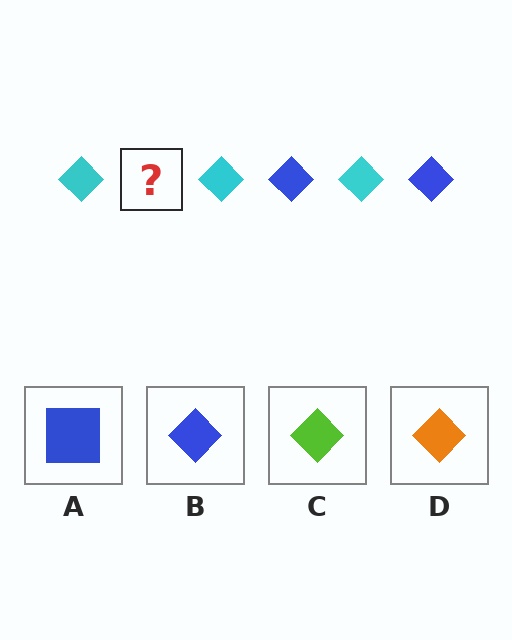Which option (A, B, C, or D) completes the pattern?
B.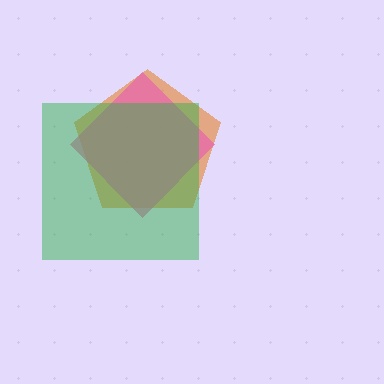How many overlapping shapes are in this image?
There are 3 overlapping shapes in the image.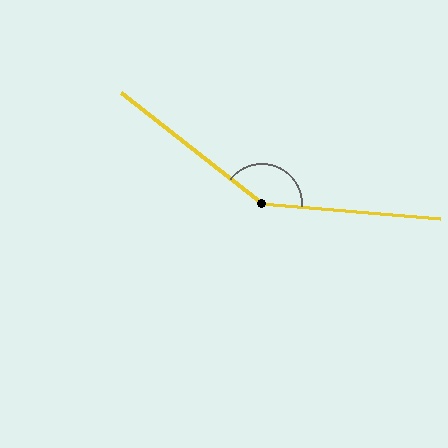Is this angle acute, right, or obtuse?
It is obtuse.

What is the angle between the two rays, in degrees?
Approximately 147 degrees.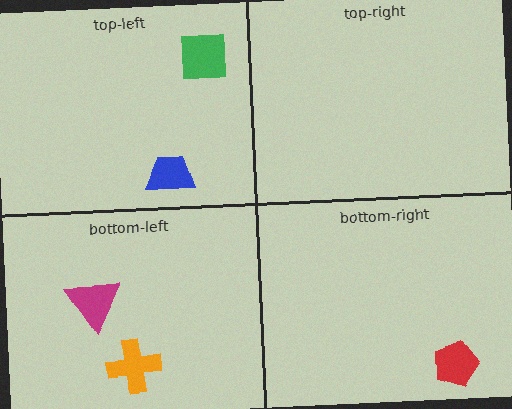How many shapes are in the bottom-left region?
2.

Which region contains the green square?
The top-left region.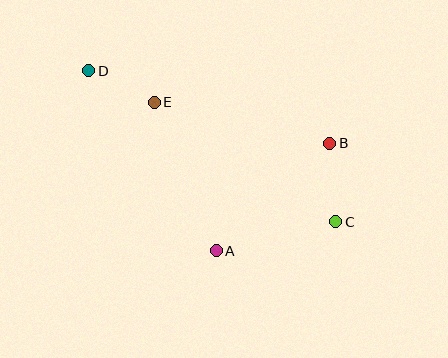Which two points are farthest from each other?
Points C and D are farthest from each other.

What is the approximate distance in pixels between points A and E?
The distance between A and E is approximately 161 pixels.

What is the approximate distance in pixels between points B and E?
The distance between B and E is approximately 180 pixels.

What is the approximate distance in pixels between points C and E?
The distance between C and E is approximately 217 pixels.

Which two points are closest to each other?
Points D and E are closest to each other.